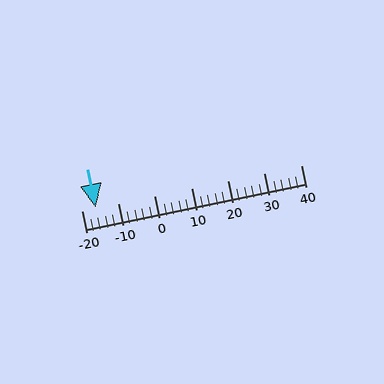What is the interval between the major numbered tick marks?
The major tick marks are spaced 10 units apart.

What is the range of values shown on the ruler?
The ruler shows values from -20 to 40.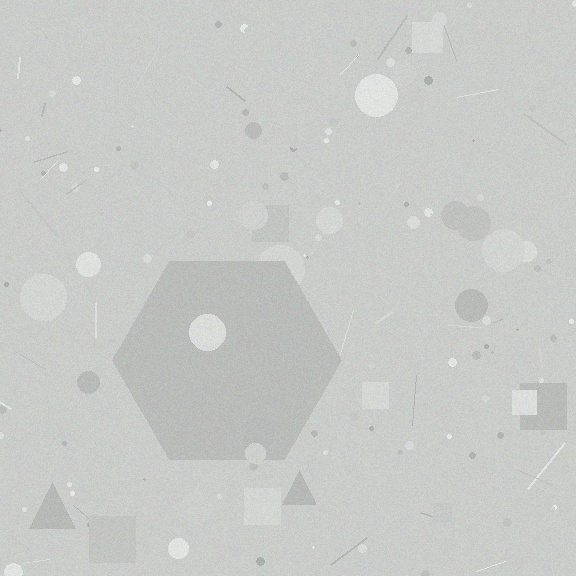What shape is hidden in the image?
A hexagon is hidden in the image.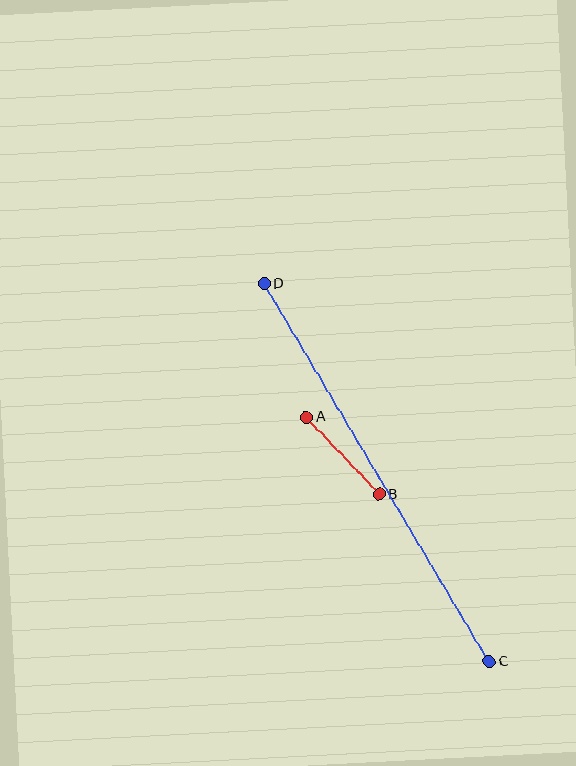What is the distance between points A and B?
The distance is approximately 106 pixels.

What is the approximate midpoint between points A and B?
The midpoint is at approximately (343, 456) pixels.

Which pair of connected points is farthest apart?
Points C and D are farthest apart.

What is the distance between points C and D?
The distance is approximately 440 pixels.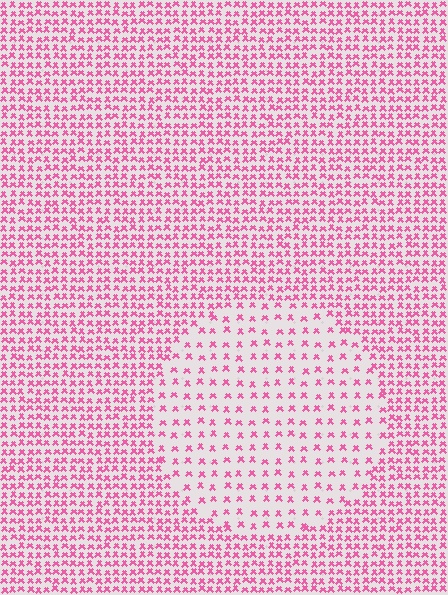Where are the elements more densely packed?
The elements are more densely packed outside the circle boundary.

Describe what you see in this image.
The image contains small pink elements arranged at two different densities. A circle-shaped region is visible where the elements are less densely packed than the surrounding area.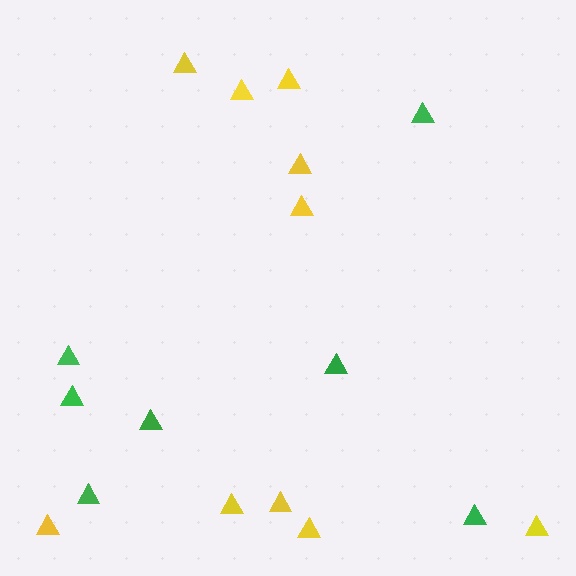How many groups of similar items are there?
There are 2 groups: one group of yellow triangles (10) and one group of green triangles (7).